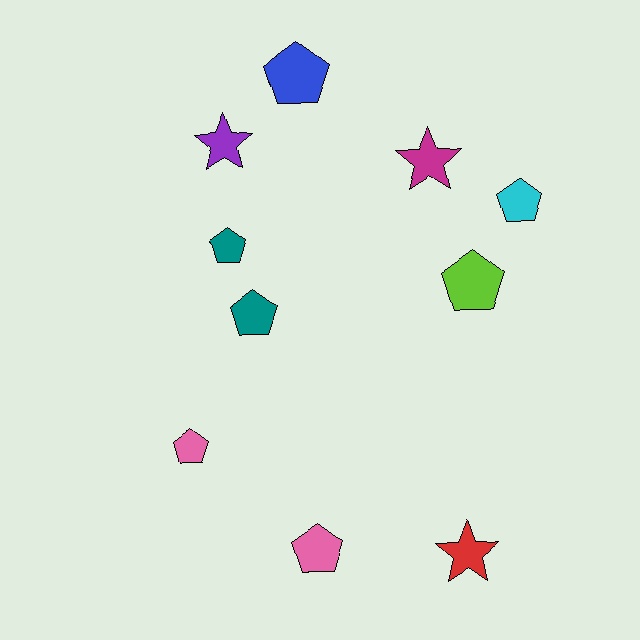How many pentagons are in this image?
There are 7 pentagons.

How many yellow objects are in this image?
There are no yellow objects.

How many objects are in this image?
There are 10 objects.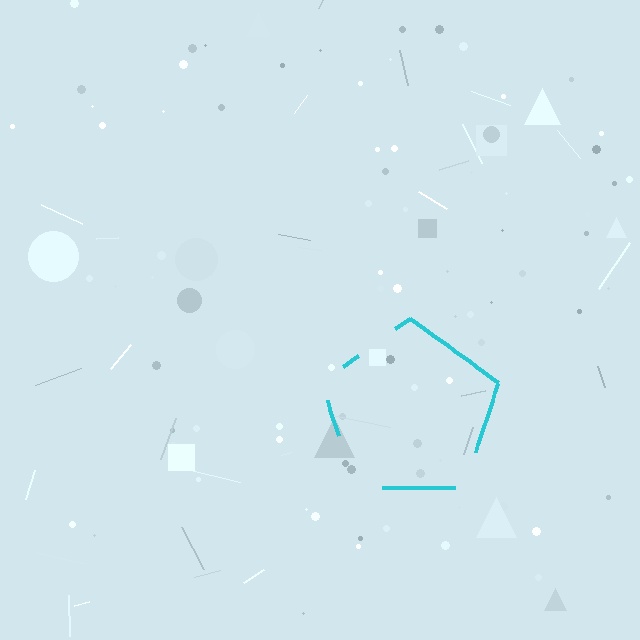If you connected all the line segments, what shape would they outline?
They would outline a pentagon.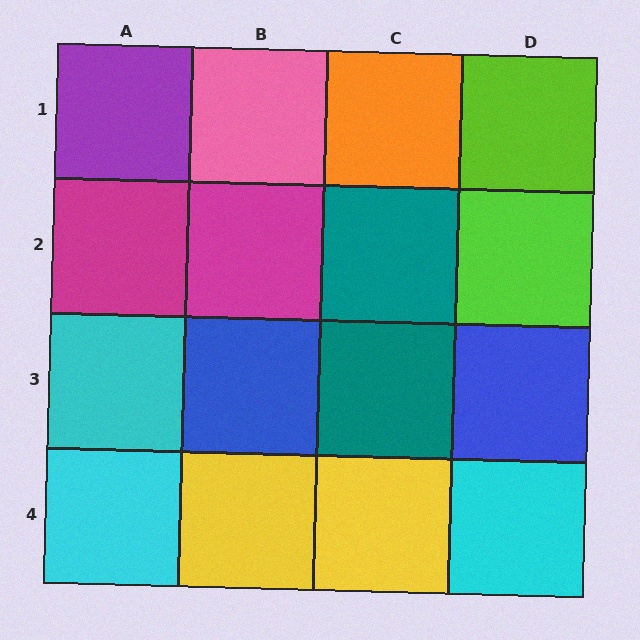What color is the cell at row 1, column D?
Lime.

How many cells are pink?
1 cell is pink.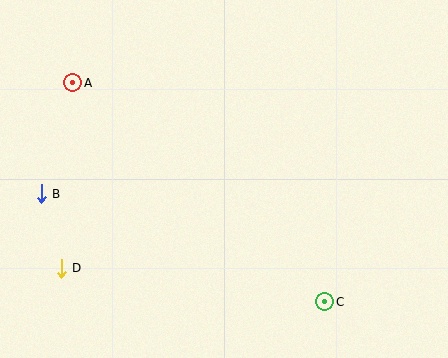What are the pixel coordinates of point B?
Point B is at (41, 194).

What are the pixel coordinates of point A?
Point A is at (73, 83).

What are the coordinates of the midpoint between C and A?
The midpoint between C and A is at (199, 192).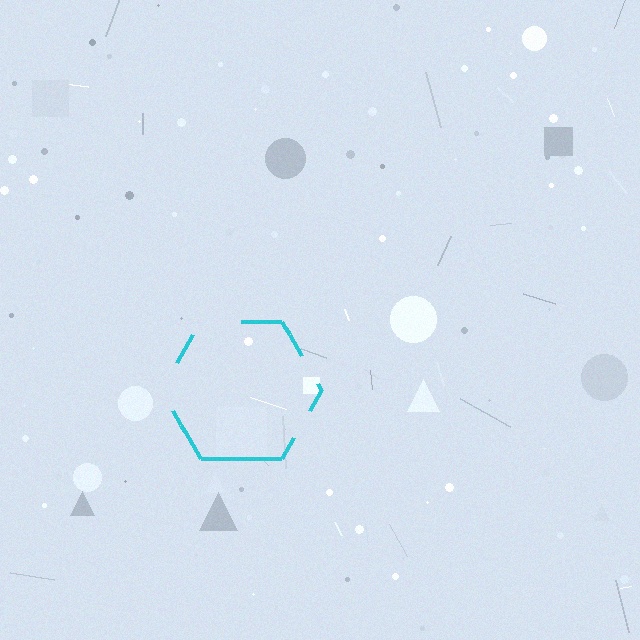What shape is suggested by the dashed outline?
The dashed outline suggests a hexagon.